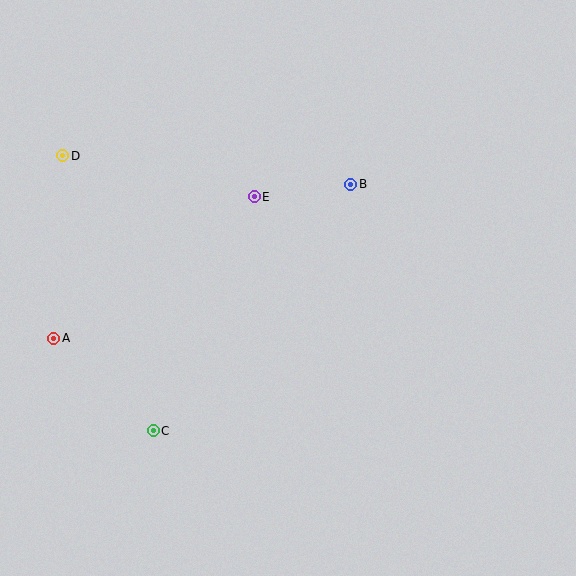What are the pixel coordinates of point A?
Point A is at (54, 338).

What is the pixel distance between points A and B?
The distance between A and B is 335 pixels.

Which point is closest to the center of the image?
Point E at (254, 197) is closest to the center.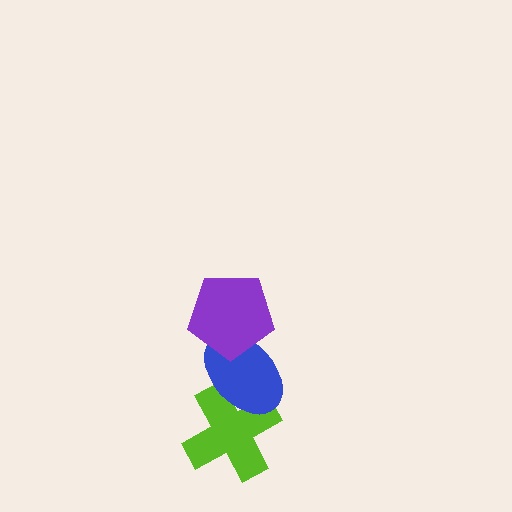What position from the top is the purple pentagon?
The purple pentagon is 1st from the top.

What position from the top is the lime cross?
The lime cross is 3rd from the top.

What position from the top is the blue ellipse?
The blue ellipse is 2nd from the top.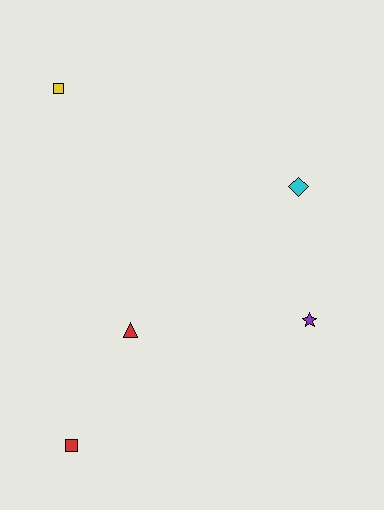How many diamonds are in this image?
There is 1 diamond.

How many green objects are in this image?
There are no green objects.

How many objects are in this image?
There are 5 objects.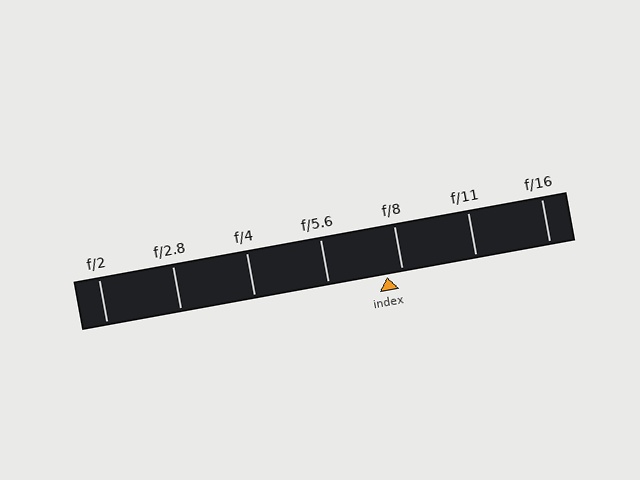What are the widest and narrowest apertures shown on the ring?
The widest aperture shown is f/2 and the narrowest is f/16.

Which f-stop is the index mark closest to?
The index mark is closest to f/8.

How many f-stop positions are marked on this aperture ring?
There are 7 f-stop positions marked.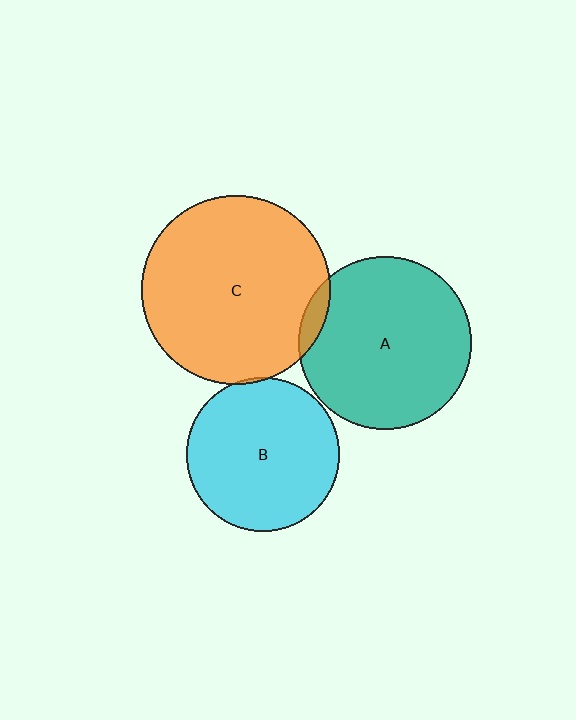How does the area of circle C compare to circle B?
Approximately 1.5 times.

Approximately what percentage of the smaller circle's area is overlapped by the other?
Approximately 5%.